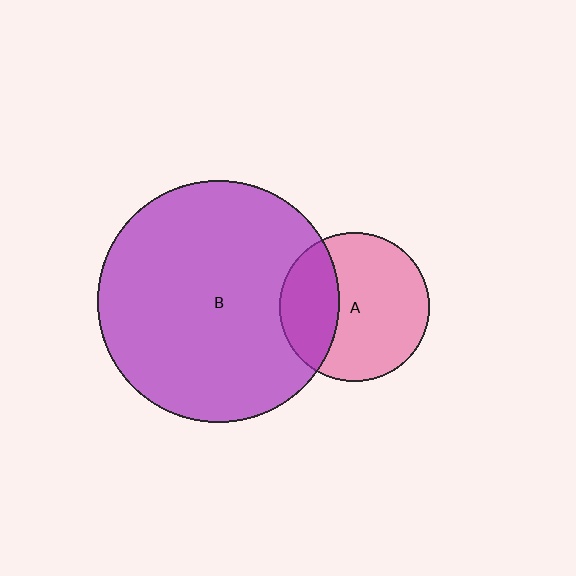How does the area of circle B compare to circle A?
Approximately 2.6 times.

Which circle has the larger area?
Circle B (purple).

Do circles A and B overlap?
Yes.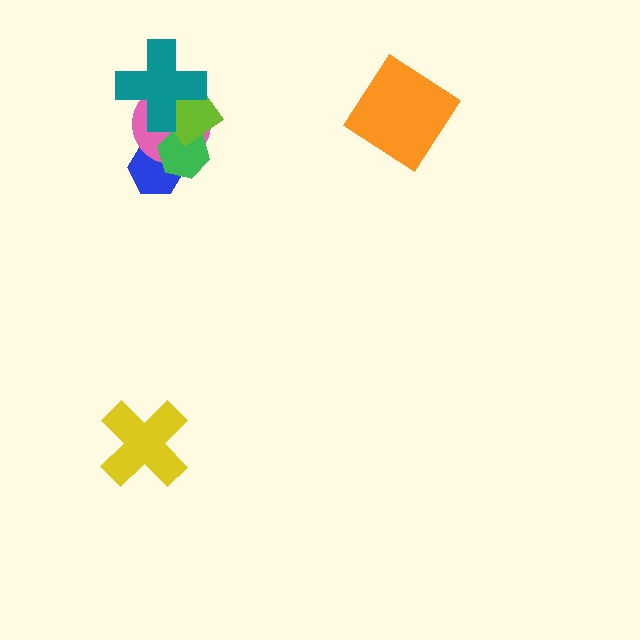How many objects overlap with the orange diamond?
0 objects overlap with the orange diamond.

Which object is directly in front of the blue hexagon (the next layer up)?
The pink circle is directly in front of the blue hexagon.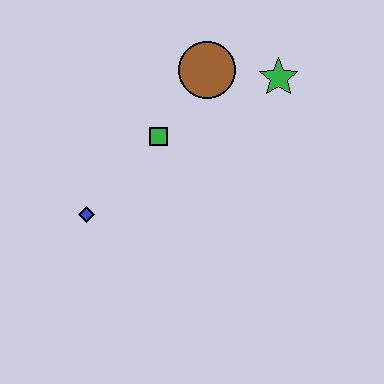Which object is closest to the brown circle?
The green star is closest to the brown circle.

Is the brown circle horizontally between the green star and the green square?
Yes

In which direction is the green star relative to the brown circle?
The green star is to the right of the brown circle.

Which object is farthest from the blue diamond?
The green star is farthest from the blue diamond.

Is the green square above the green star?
No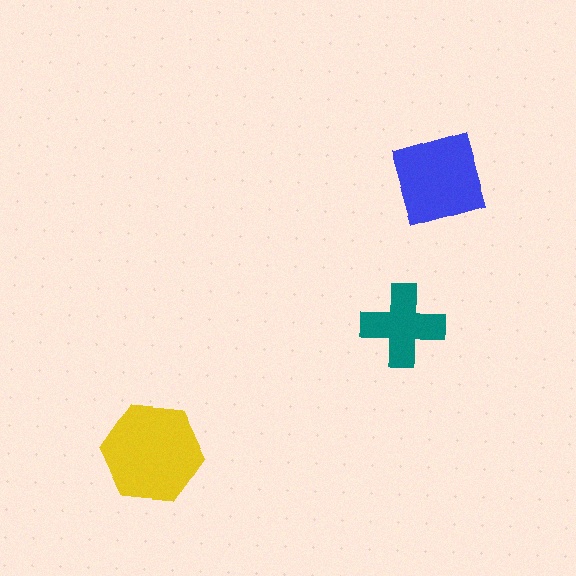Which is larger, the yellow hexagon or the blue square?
The yellow hexagon.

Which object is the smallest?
The teal cross.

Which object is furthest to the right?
The blue square is rightmost.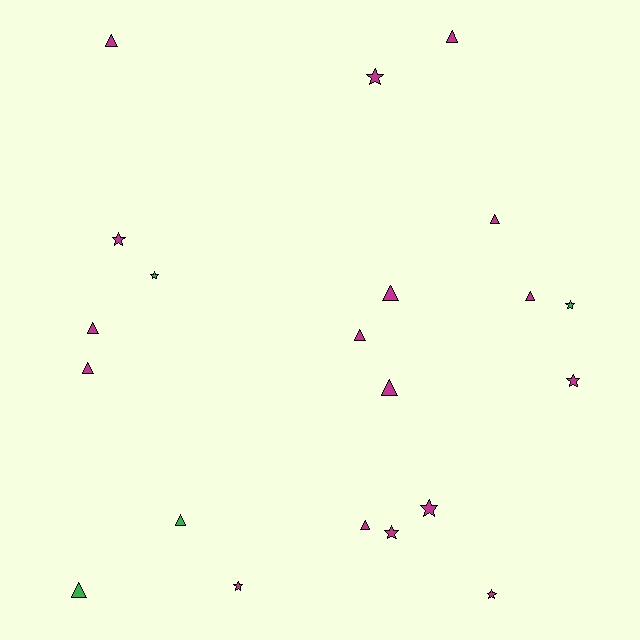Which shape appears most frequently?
Triangle, with 12 objects.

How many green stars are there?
There are 2 green stars.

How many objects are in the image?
There are 21 objects.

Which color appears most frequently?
Magenta, with 17 objects.